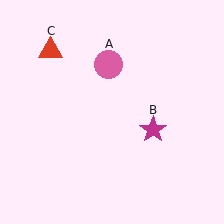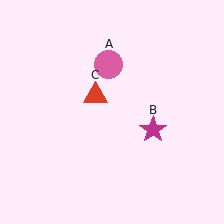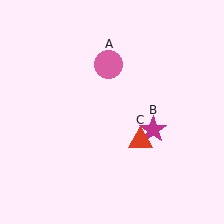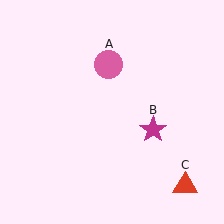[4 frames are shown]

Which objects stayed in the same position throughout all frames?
Pink circle (object A) and magenta star (object B) remained stationary.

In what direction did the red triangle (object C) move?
The red triangle (object C) moved down and to the right.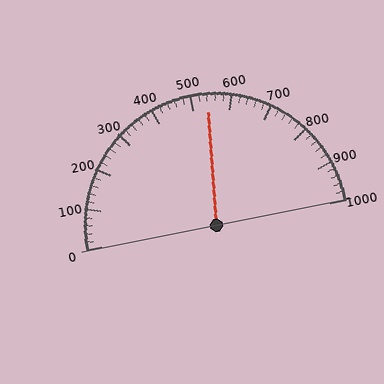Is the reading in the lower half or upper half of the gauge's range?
The reading is in the upper half of the range (0 to 1000).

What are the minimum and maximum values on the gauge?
The gauge ranges from 0 to 1000.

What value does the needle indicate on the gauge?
The needle indicates approximately 540.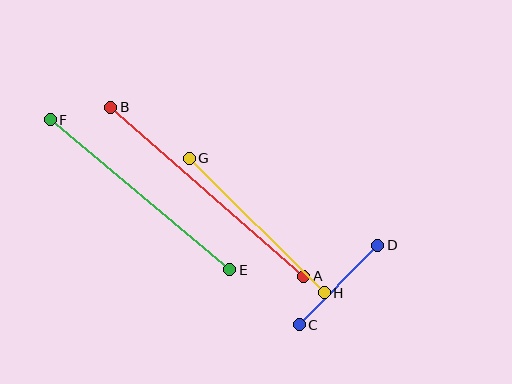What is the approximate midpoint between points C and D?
The midpoint is at approximately (338, 285) pixels.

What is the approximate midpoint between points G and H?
The midpoint is at approximately (257, 226) pixels.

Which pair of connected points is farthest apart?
Points A and B are farthest apart.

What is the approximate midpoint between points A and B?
The midpoint is at approximately (207, 192) pixels.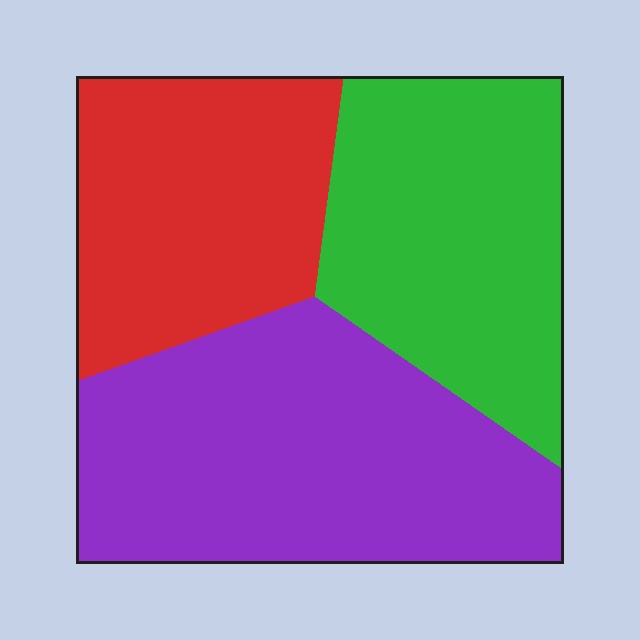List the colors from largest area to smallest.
From largest to smallest: purple, green, red.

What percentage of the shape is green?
Green takes up about one third (1/3) of the shape.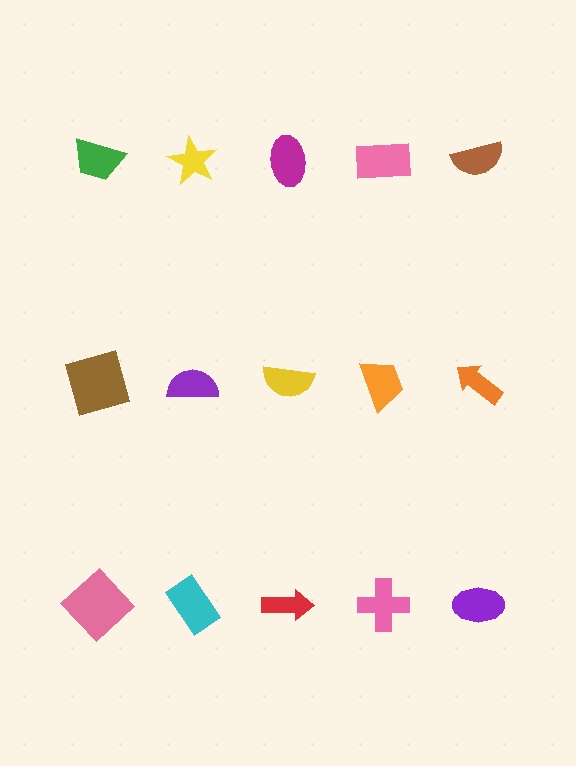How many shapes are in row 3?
5 shapes.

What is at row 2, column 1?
A brown square.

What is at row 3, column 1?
A pink diamond.